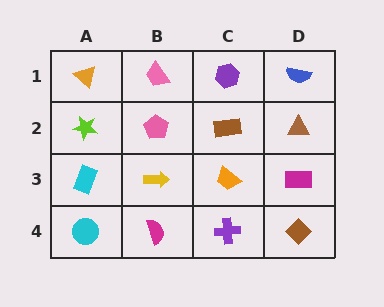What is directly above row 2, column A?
An orange triangle.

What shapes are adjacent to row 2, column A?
An orange triangle (row 1, column A), a cyan rectangle (row 3, column A), a pink pentagon (row 2, column B).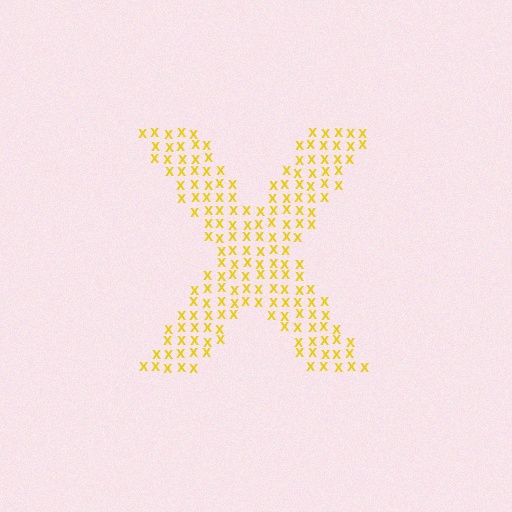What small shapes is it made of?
It is made of small letter X's.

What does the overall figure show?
The overall figure shows the letter X.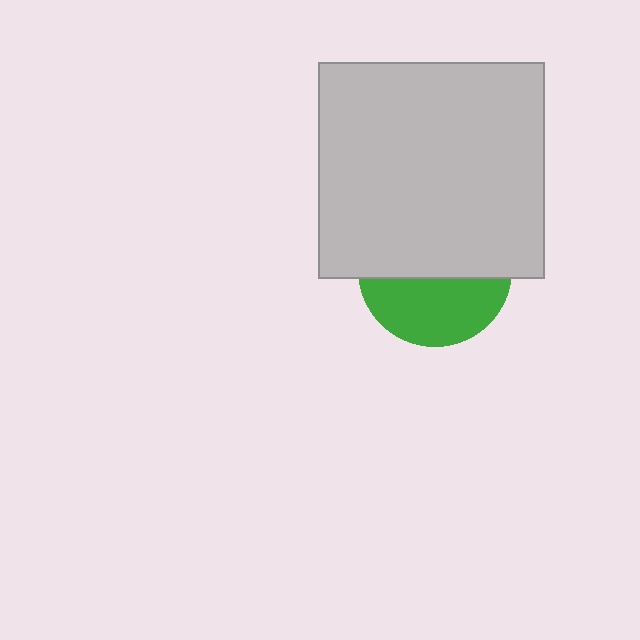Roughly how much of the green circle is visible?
A small part of it is visible (roughly 42%).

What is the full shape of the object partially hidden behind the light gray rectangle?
The partially hidden object is a green circle.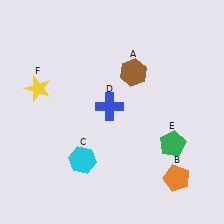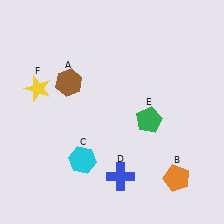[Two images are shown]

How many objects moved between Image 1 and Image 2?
3 objects moved between the two images.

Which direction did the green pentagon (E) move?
The green pentagon (E) moved up.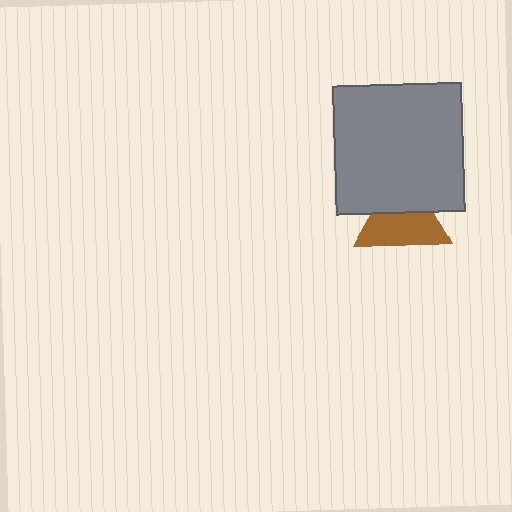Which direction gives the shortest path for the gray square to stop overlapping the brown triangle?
Moving up gives the shortest separation.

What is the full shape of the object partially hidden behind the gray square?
The partially hidden object is a brown triangle.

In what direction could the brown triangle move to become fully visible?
The brown triangle could move down. That would shift it out from behind the gray square entirely.